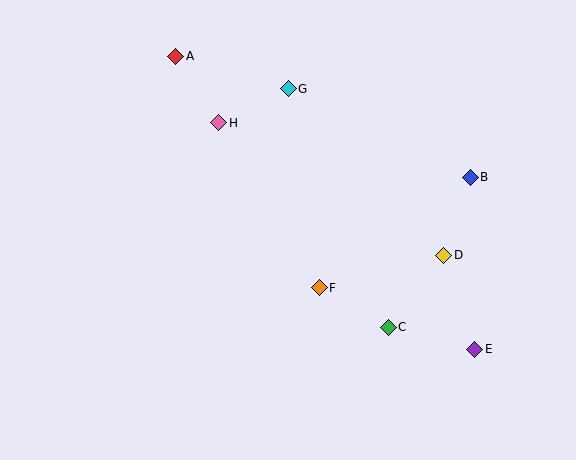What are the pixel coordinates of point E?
Point E is at (475, 349).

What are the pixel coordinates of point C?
Point C is at (388, 327).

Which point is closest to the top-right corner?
Point B is closest to the top-right corner.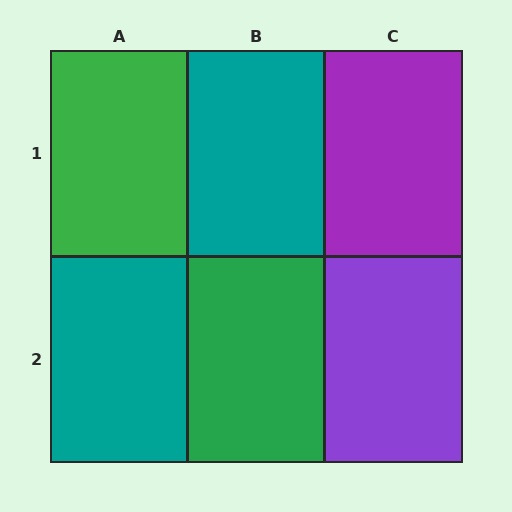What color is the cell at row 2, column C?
Purple.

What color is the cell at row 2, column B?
Green.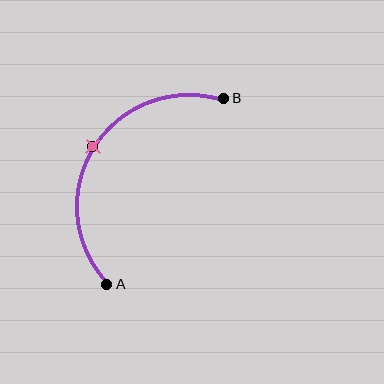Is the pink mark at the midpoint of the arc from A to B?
Yes. The pink mark lies on the arc at equal arc-length from both A and B — it is the arc midpoint.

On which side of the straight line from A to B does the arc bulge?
The arc bulges to the left of the straight line connecting A and B.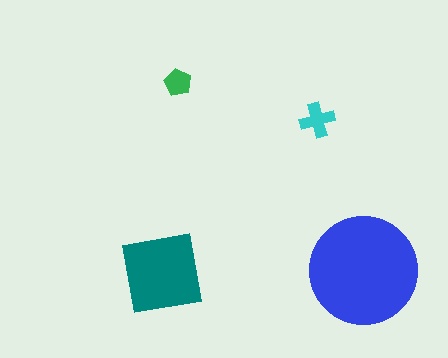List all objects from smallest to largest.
The green pentagon, the cyan cross, the teal square, the blue circle.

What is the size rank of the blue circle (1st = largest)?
1st.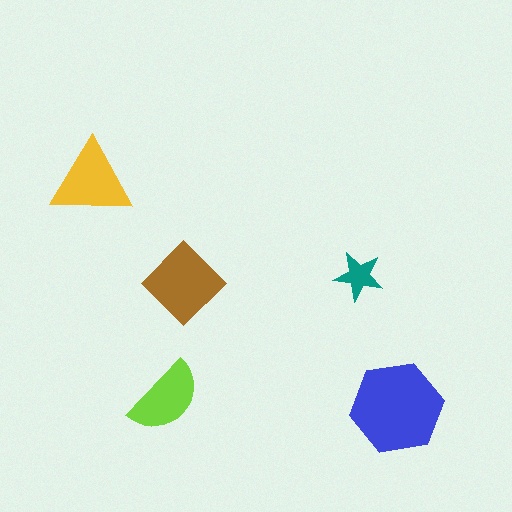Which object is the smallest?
The teal star.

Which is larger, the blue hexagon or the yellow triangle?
The blue hexagon.